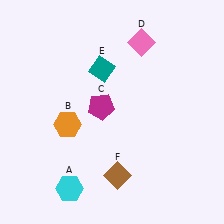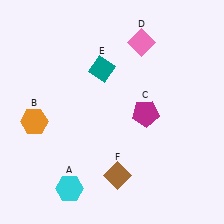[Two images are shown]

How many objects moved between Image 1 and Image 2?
2 objects moved between the two images.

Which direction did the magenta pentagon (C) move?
The magenta pentagon (C) moved right.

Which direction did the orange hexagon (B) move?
The orange hexagon (B) moved left.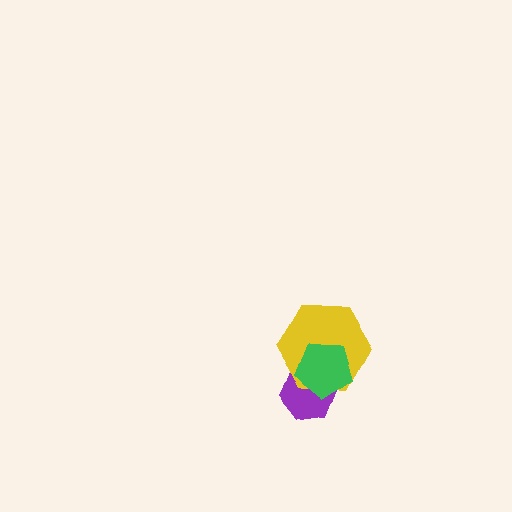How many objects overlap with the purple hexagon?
2 objects overlap with the purple hexagon.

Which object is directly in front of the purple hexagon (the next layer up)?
The yellow hexagon is directly in front of the purple hexagon.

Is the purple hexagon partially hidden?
Yes, it is partially covered by another shape.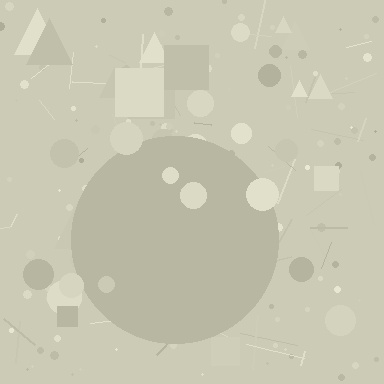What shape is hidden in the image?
A circle is hidden in the image.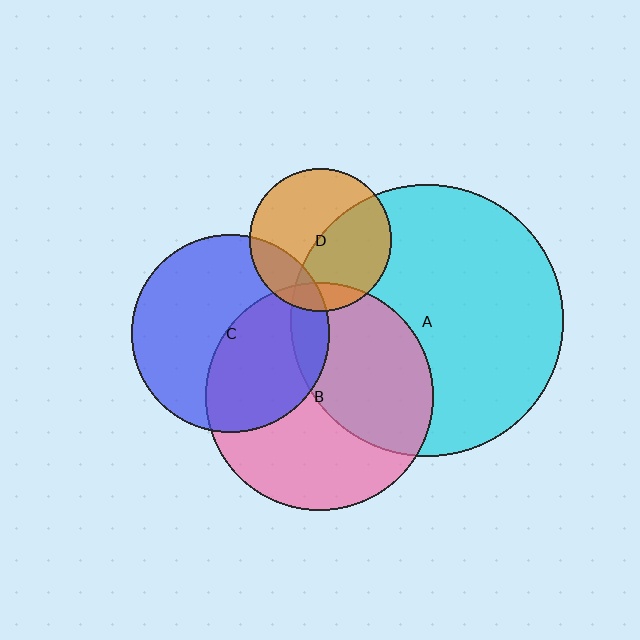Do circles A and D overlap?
Yes.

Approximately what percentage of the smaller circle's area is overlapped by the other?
Approximately 45%.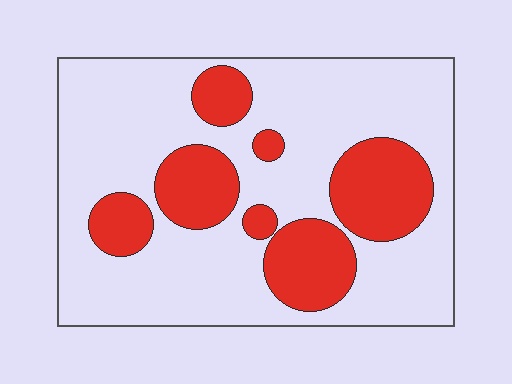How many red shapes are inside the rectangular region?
7.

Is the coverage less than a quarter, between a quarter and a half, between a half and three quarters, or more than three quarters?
Between a quarter and a half.